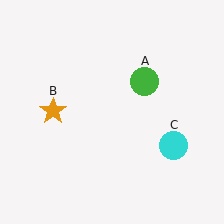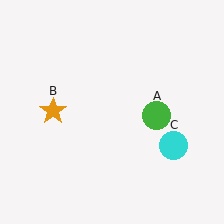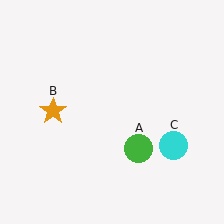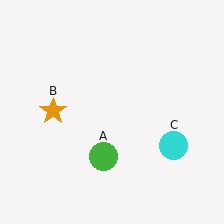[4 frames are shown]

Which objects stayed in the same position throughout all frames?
Orange star (object B) and cyan circle (object C) remained stationary.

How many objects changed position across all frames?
1 object changed position: green circle (object A).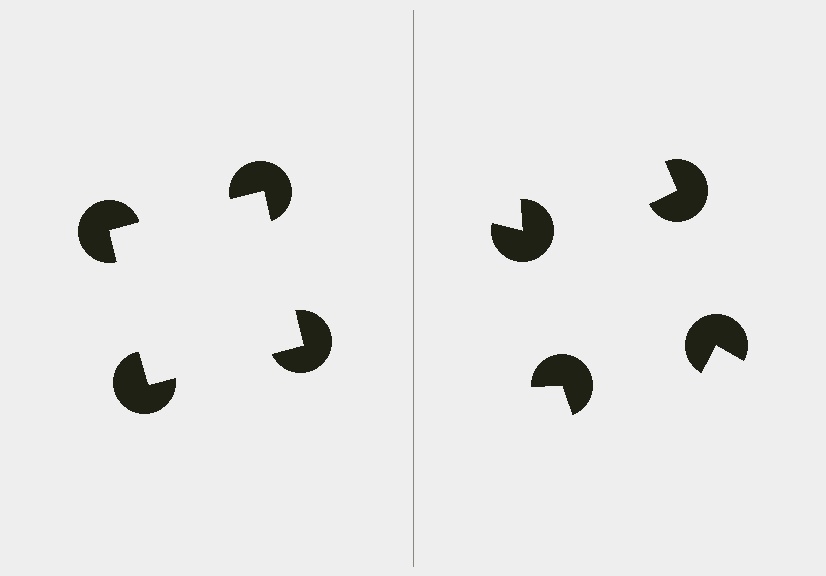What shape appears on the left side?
An illusory square.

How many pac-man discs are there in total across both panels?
8 — 4 on each side.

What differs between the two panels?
The pac-man discs are positioned identically on both sides; only the wedge orientations differ. On the left they align to a square; on the right they are misaligned.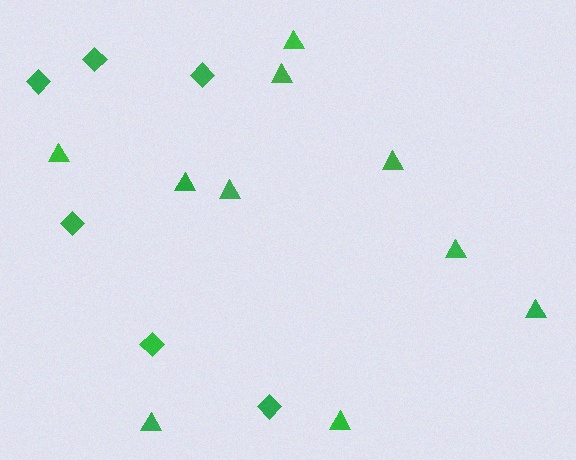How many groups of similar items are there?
There are 2 groups: one group of diamonds (6) and one group of triangles (10).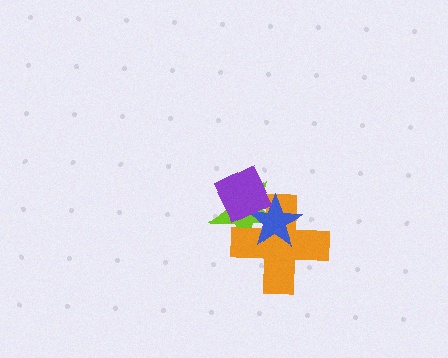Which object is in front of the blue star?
The purple diamond is in front of the blue star.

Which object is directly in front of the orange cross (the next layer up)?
The blue star is directly in front of the orange cross.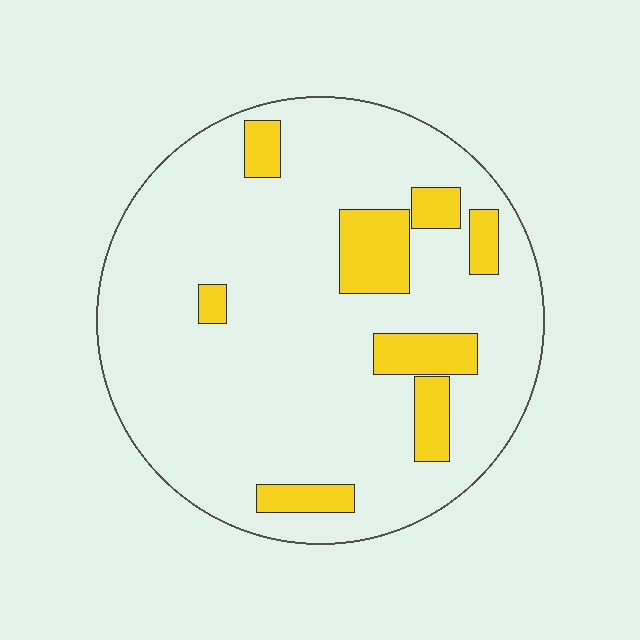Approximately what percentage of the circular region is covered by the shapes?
Approximately 15%.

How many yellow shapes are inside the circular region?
8.